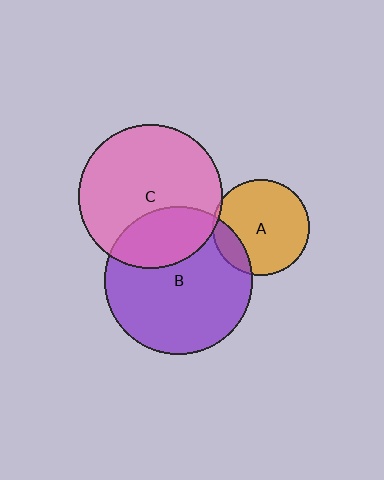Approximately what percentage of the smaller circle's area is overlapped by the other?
Approximately 30%.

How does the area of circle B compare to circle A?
Approximately 2.4 times.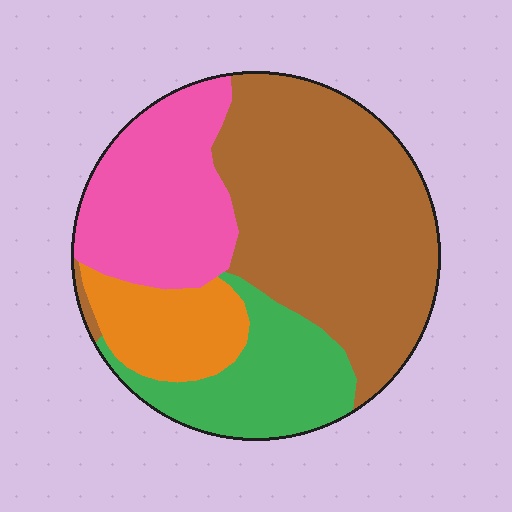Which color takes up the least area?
Orange, at roughly 10%.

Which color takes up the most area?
Brown, at roughly 45%.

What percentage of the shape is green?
Green takes up about one sixth (1/6) of the shape.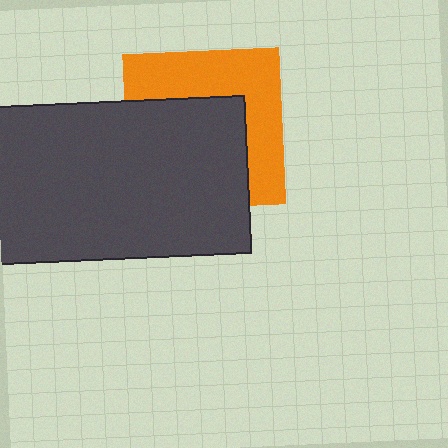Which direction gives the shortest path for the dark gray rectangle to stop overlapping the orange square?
Moving toward the lower-left gives the shortest separation.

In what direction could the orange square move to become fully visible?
The orange square could move toward the upper-right. That would shift it out from behind the dark gray rectangle entirely.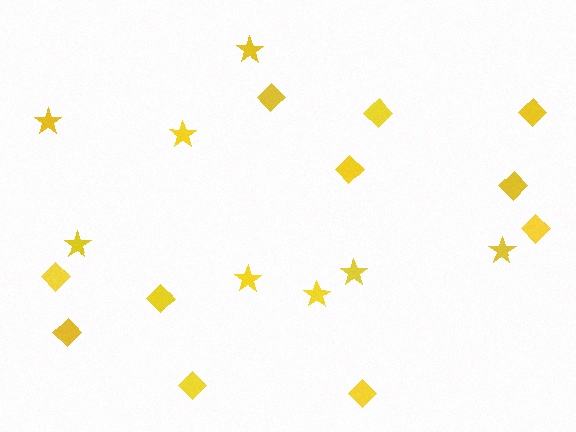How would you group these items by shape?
There are 2 groups: one group of stars (8) and one group of diamonds (11).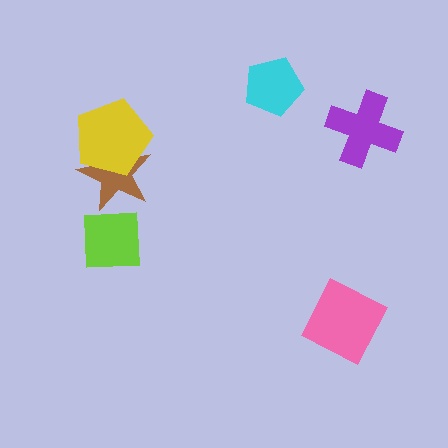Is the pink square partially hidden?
No, no other shape covers it.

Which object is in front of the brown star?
The yellow pentagon is in front of the brown star.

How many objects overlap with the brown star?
2 objects overlap with the brown star.